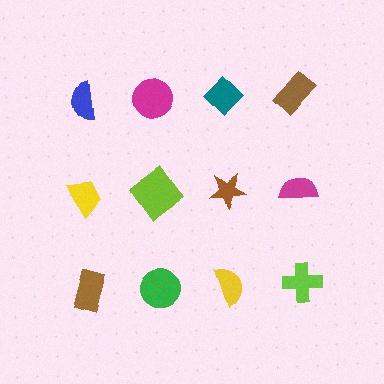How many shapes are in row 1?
4 shapes.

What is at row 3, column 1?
A brown rectangle.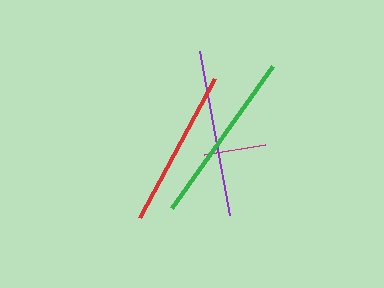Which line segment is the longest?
The green line is the longest at approximately 174 pixels.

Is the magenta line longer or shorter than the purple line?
The purple line is longer than the magenta line.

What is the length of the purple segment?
The purple segment is approximately 167 pixels long.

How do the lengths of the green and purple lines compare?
The green and purple lines are approximately the same length.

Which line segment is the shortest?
The magenta line is the shortest at approximately 62 pixels.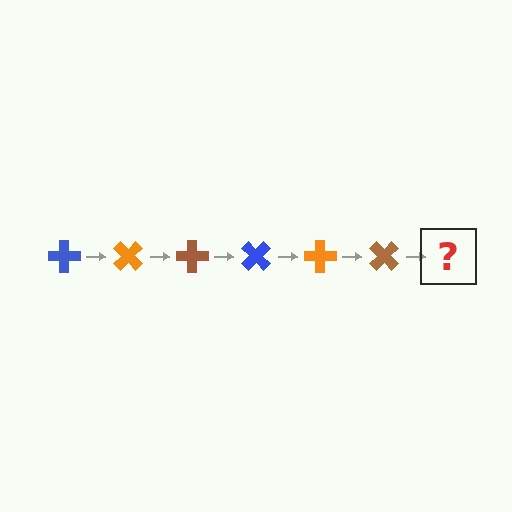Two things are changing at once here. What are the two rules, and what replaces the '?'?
The two rules are that it rotates 45 degrees each step and the color cycles through blue, orange, and brown. The '?' should be a blue cross, rotated 270 degrees from the start.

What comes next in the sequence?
The next element should be a blue cross, rotated 270 degrees from the start.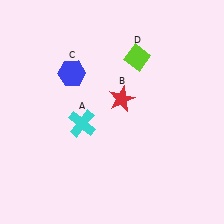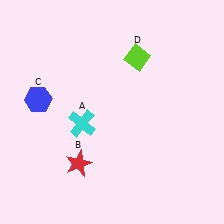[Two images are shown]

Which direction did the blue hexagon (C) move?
The blue hexagon (C) moved left.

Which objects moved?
The objects that moved are: the red star (B), the blue hexagon (C).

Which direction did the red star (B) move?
The red star (B) moved down.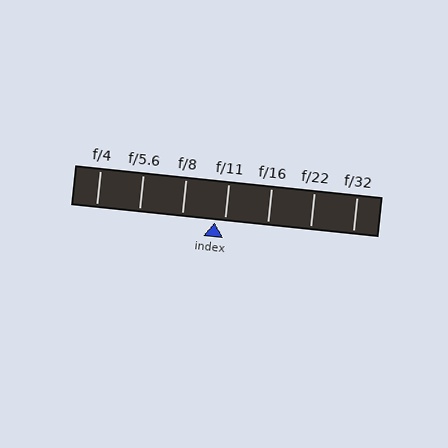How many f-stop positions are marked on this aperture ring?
There are 7 f-stop positions marked.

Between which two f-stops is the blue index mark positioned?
The index mark is between f/8 and f/11.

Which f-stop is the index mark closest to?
The index mark is closest to f/11.